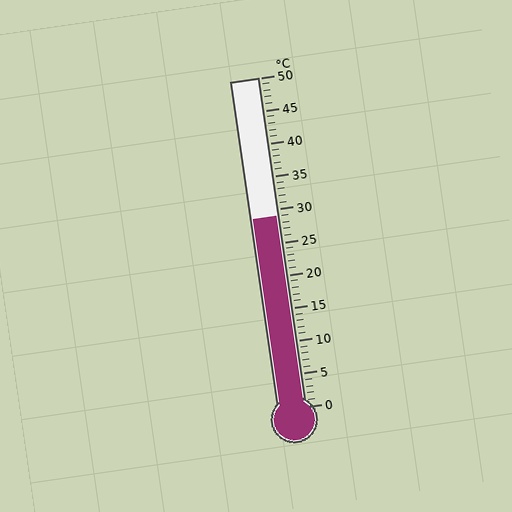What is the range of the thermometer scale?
The thermometer scale ranges from 0°C to 50°C.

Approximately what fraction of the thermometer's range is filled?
The thermometer is filled to approximately 60% of its range.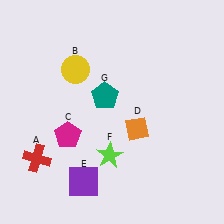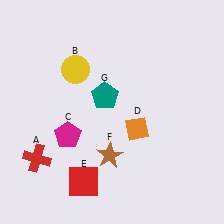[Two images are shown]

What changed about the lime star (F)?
In Image 1, F is lime. In Image 2, it changed to brown.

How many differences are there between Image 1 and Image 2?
There are 2 differences between the two images.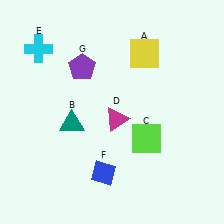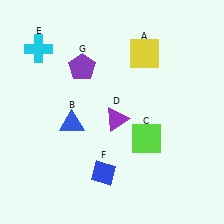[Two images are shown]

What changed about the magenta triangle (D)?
In Image 1, D is magenta. In Image 2, it changed to purple.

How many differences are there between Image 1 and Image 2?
There are 2 differences between the two images.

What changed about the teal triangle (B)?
In Image 1, B is teal. In Image 2, it changed to blue.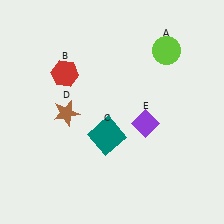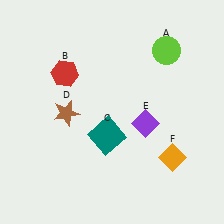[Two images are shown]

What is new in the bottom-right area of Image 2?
An orange diamond (F) was added in the bottom-right area of Image 2.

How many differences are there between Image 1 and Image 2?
There is 1 difference between the two images.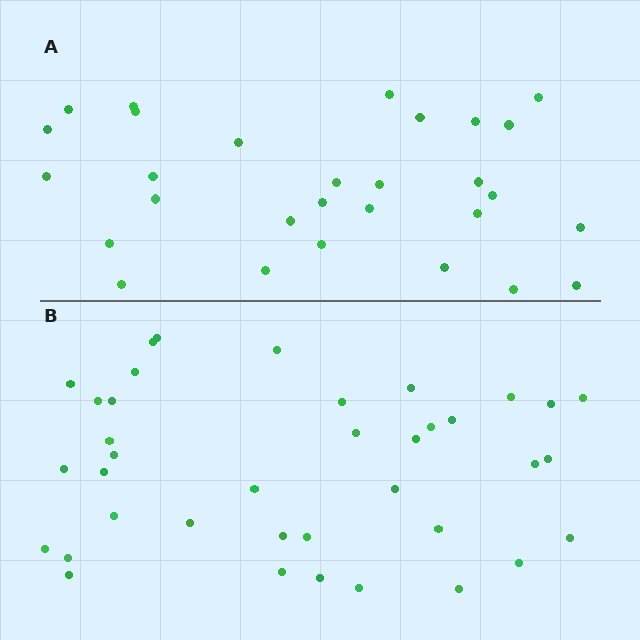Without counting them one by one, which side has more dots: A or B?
Region B (the bottom region) has more dots.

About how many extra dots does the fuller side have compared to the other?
Region B has roughly 8 or so more dots than region A.